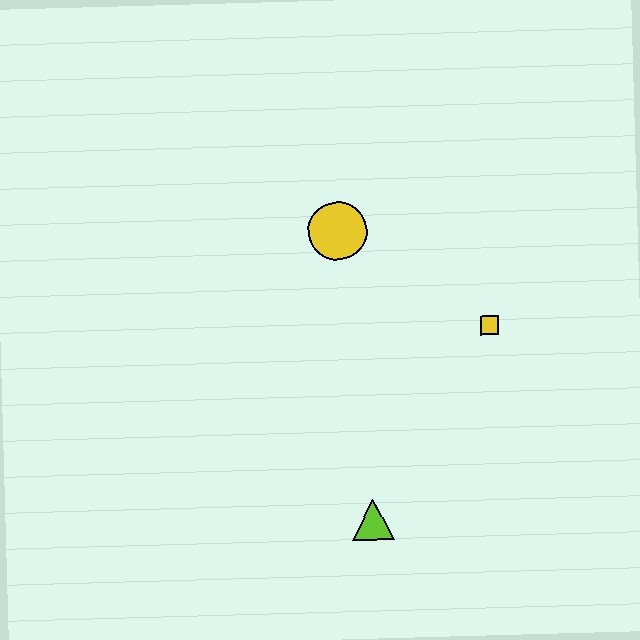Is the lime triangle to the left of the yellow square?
Yes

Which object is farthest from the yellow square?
The lime triangle is farthest from the yellow square.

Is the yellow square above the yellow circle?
No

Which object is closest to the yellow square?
The yellow circle is closest to the yellow square.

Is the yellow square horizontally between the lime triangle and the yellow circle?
No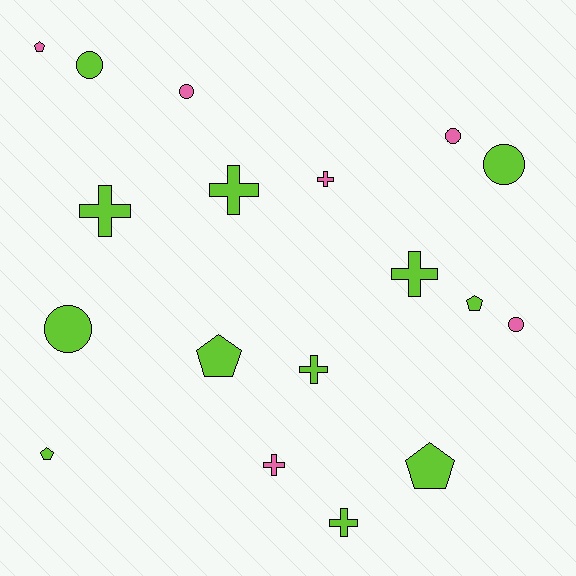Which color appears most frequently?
Lime, with 12 objects.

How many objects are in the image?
There are 18 objects.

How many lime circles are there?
There are 3 lime circles.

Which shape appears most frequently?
Cross, with 7 objects.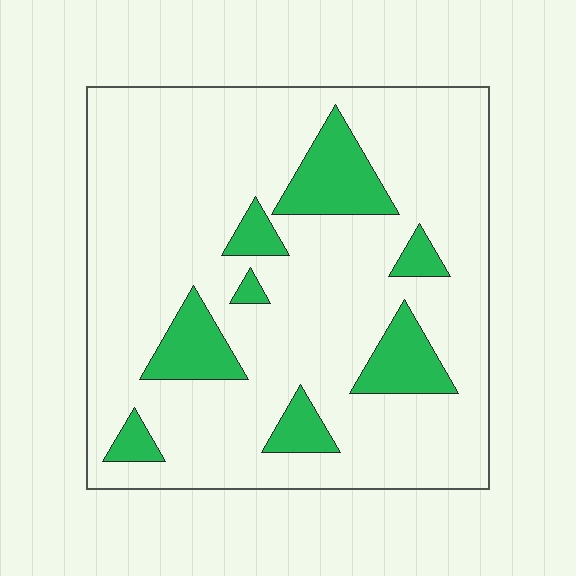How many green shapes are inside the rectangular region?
8.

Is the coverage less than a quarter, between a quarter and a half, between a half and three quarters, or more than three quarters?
Less than a quarter.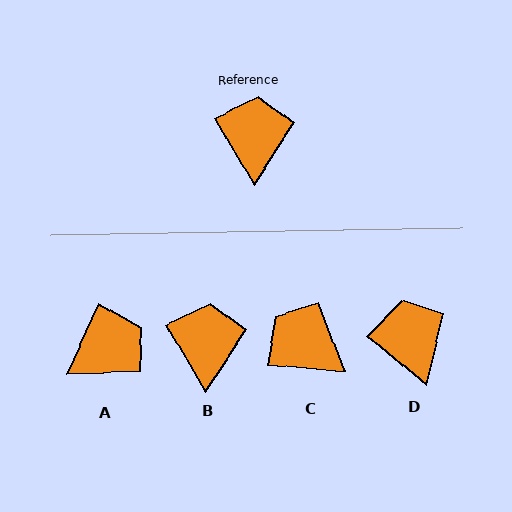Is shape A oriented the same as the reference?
No, it is off by about 54 degrees.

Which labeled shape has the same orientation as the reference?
B.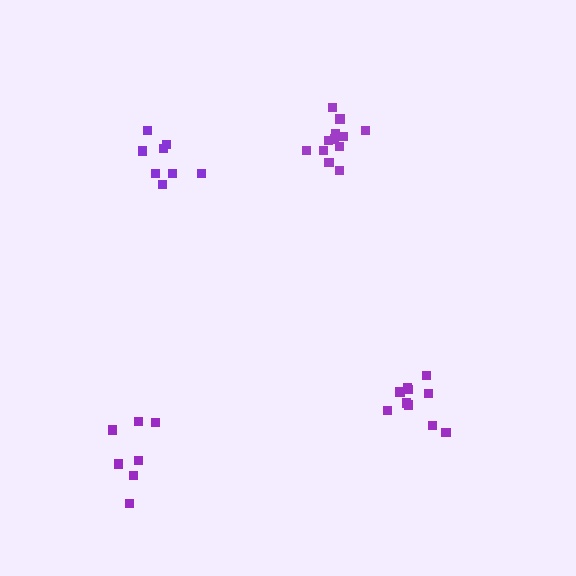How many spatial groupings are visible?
There are 4 spatial groupings.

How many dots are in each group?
Group 1: 12 dots, Group 2: 8 dots, Group 3: 10 dots, Group 4: 7 dots (37 total).